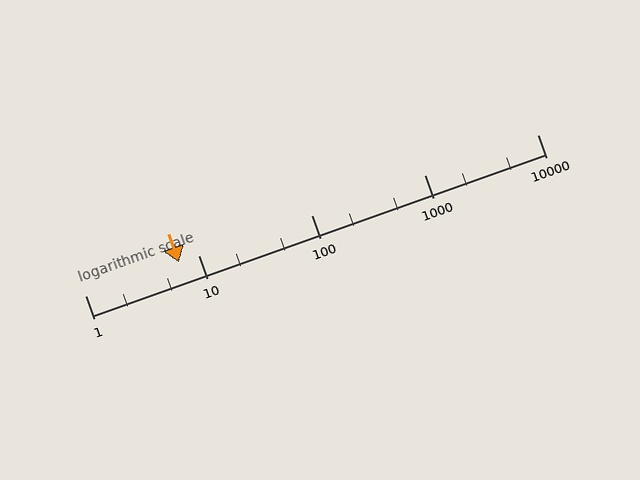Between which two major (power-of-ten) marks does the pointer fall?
The pointer is between 1 and 10.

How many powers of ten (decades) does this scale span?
The scale spans 4 decades, from 1 to 10000.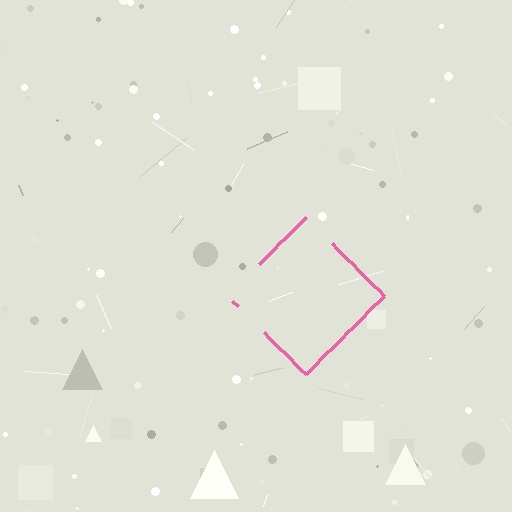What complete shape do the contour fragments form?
The contour fragments form a diamond.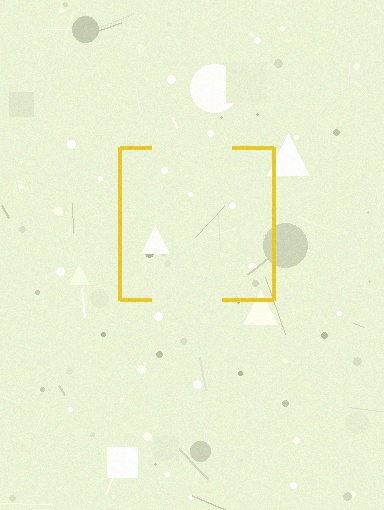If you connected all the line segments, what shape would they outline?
They would outline a square.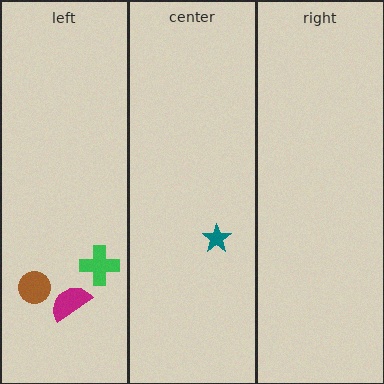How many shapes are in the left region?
3.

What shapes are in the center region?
The teal star.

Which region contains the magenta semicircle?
The left region.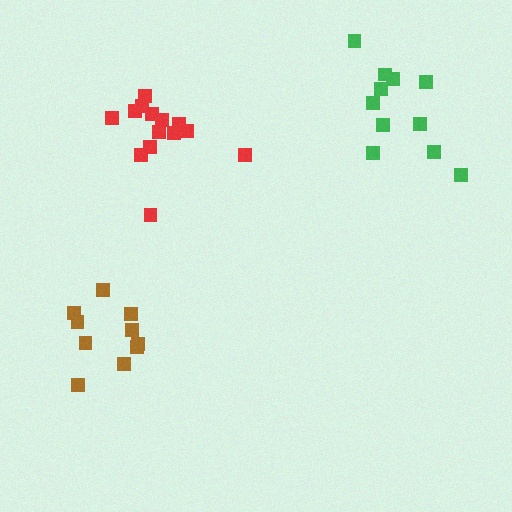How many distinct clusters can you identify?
There are 3 distinct clusters.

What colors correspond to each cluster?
The clusters are colored: red, green, brown.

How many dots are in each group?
Group 1: 14 dots, Group 2: 11 dots, Group 3: 10 dots (35 total).